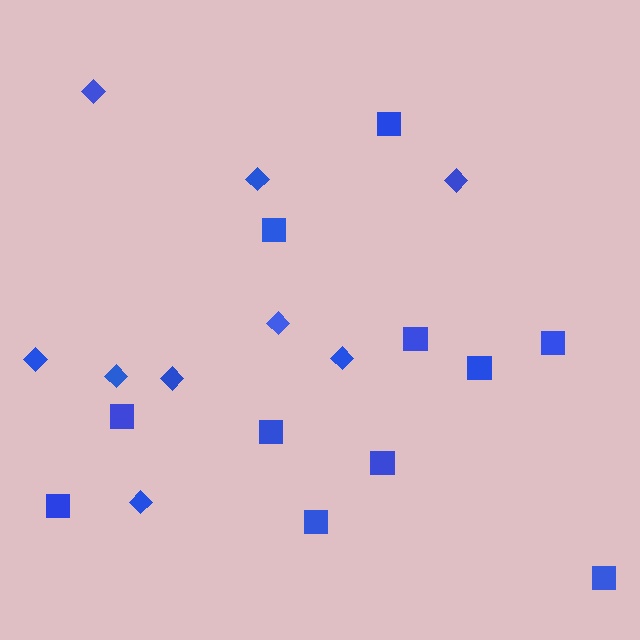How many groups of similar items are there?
There are 2 groups: one group of diamonds (9) and one group of squares (11).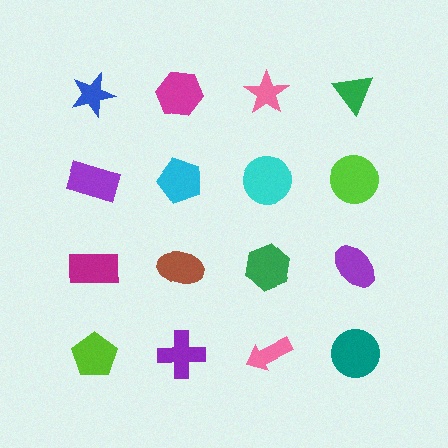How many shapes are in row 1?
4 shapes.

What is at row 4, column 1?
A lime pentagon.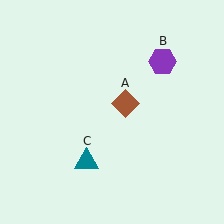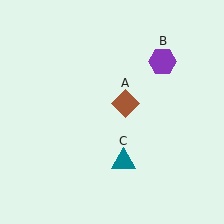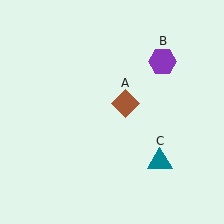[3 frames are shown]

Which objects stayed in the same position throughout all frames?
Brown diamond (object A) and purple hexagon (object B) remained stationary.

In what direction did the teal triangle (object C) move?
The teal triangle (object C) moved right.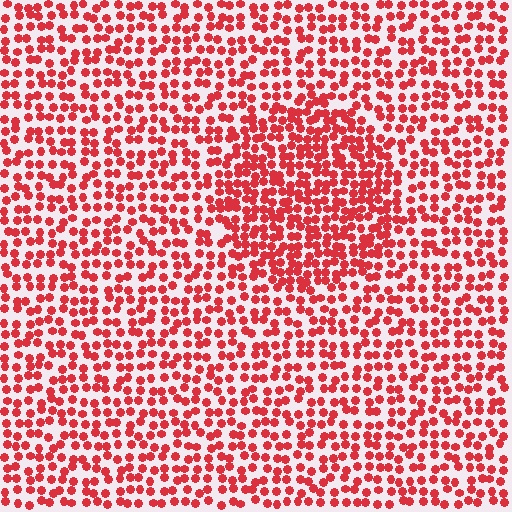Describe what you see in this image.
The image contains small red elements arranged at two different densities. A circle-shaped region is visible where the elements are more densely packed than the surrounding area.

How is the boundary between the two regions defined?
The boundary is defined by a change in element density (approximately 1.6x ratio). All elements are the same color, size, and shape.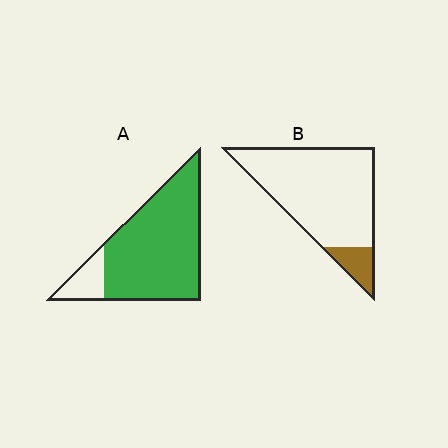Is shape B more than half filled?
No.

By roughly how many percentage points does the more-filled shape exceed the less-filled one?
By roughly 75 percentage points (A over B).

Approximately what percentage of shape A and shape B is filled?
A is approximately 85% and B is approximately 10%.